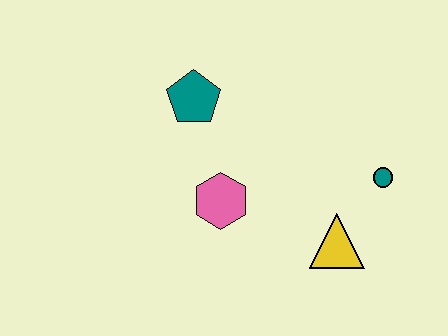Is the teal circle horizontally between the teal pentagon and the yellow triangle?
No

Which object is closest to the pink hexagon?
The teal pentagon is closest to the pink hexagon.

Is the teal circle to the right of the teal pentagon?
Yes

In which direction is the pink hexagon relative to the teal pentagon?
The pink hexagon is below the teal pentagon.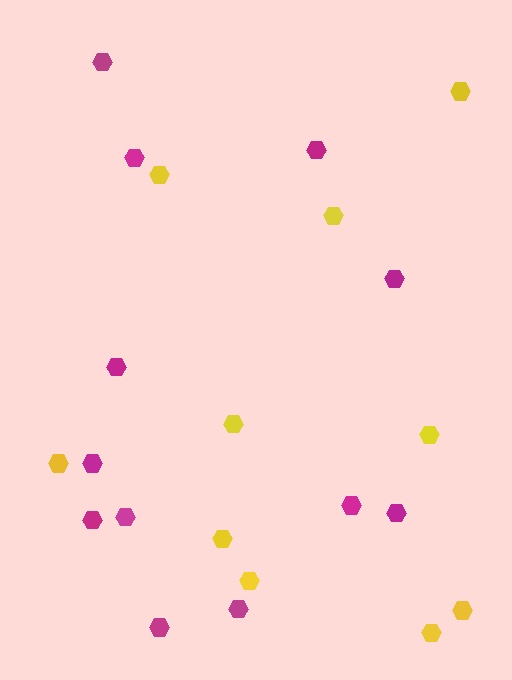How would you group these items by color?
There are 2 groups: one group of magenta hexagons (12) and one group of yellow hexagons (10).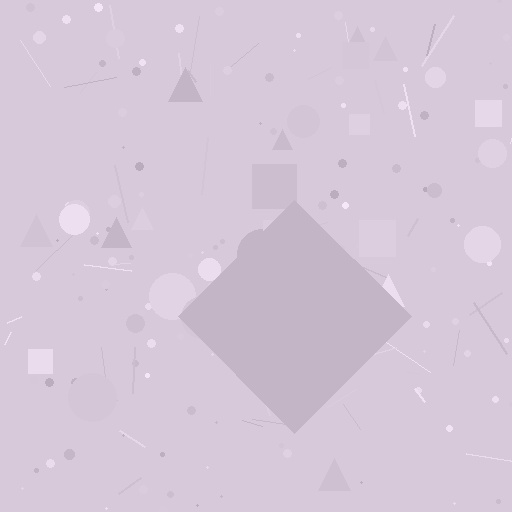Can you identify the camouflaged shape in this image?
The camouflaged shape is a diamond.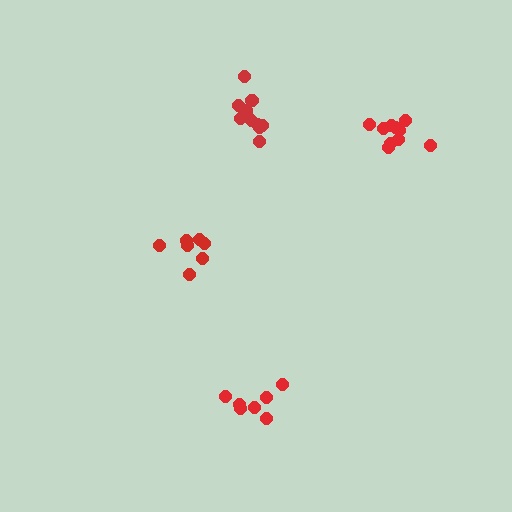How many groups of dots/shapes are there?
There are 4 groups.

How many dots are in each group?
Group 1: 11 dots, Group 2: 7 dots, Group 3: 7 dots, Group 4: 10 dots (35 total).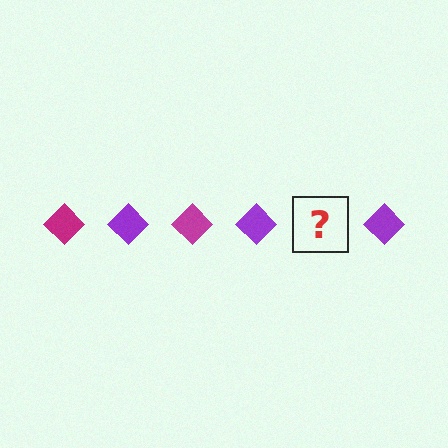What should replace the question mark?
The question mark should be replaced with a magenta diamond.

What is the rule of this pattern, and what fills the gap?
The rule is that the pattern cycles through magenta, purple diamonds. The gap should be filled with a magenta diamond.